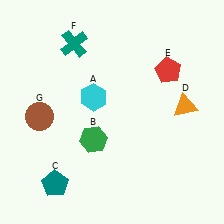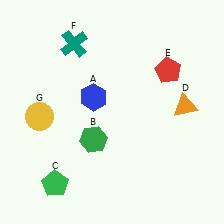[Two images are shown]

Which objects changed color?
A changed from cyan to blue. C changed from teal to green. G changed from brown to yellow.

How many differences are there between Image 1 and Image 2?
There are 3 differences between the two images.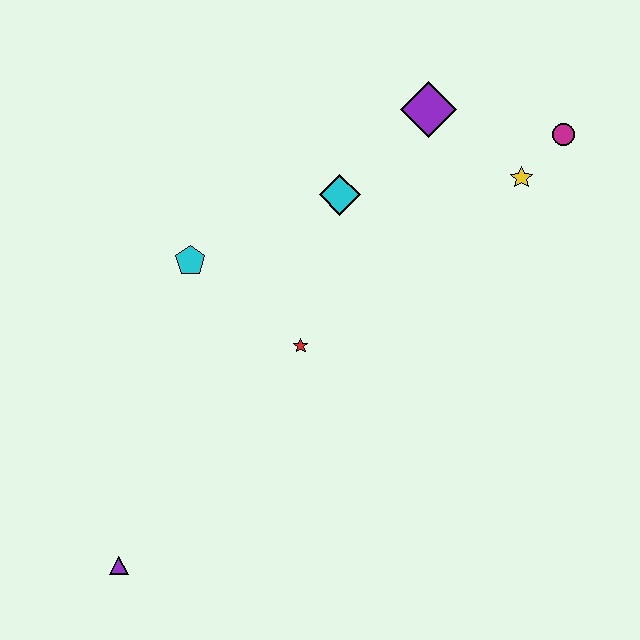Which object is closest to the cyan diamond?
The purple diamond is closest to the cyan diamond.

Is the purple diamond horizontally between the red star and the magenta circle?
Yes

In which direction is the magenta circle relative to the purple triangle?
The magenta circle is to the right of the purple triangle.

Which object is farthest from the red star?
The magenta circle is farthest from the red star.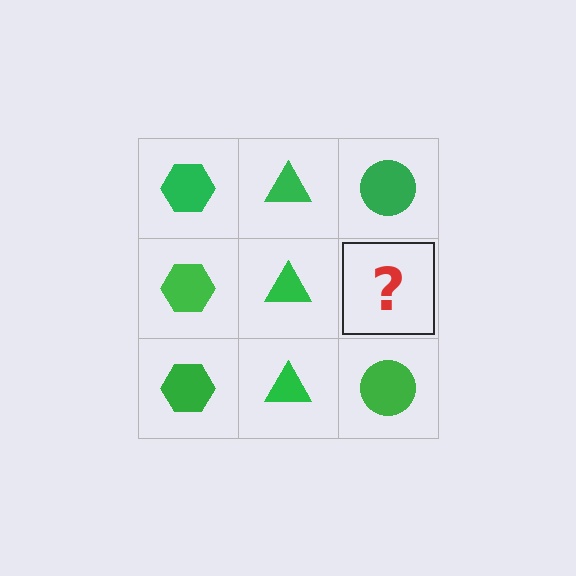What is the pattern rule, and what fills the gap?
The rule is that each column has a consistent shape. The gap should be filled with a green circle.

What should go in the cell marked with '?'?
The missing cell should contain a green circle.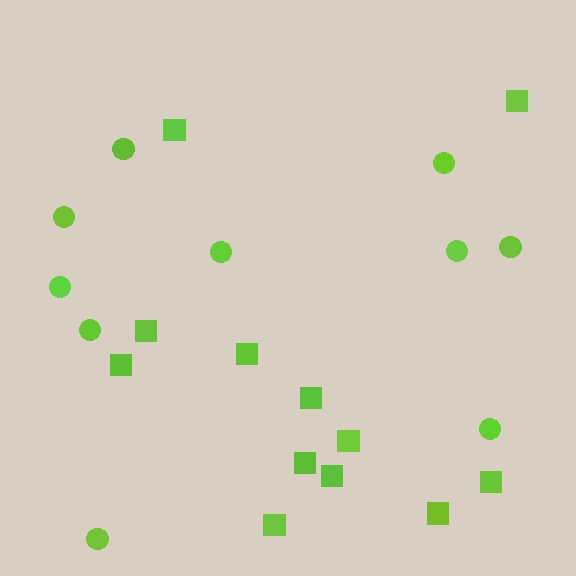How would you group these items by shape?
There are 2 groups: one group of squares (12) and one group of circles (10).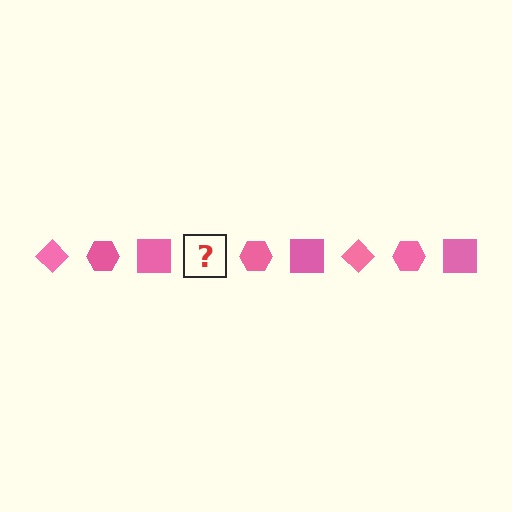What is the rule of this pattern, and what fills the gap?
The rule is that the pattern cycles through diamond, hexagon, square shapes in pink. The gap should be filled with a pink diamond.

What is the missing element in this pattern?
The missing element is a pink diamond.